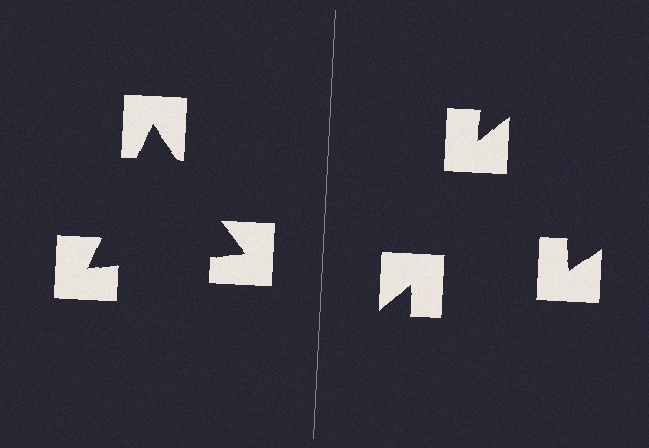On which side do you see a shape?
An illusory triangle appears on the left side. On the right side the wedge cuts are rotated, so no coherent shape forms.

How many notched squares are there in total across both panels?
6 — 3 on each side.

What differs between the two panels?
The notched squares are positioned identically on both sides; only the wedge orientations differ. On the left they align to a triangle; on the right they are misaligned.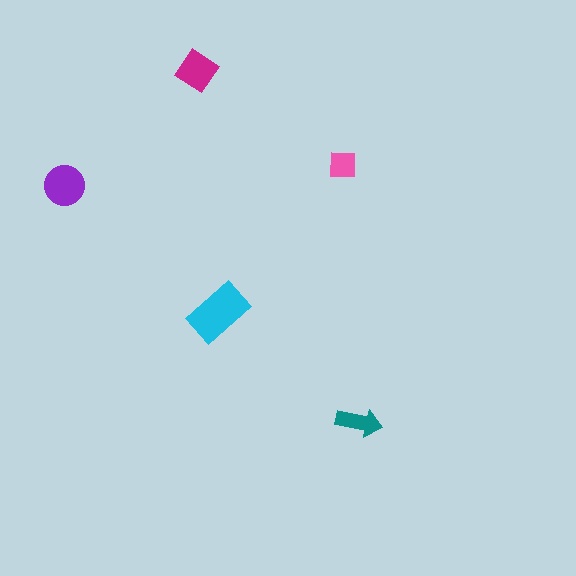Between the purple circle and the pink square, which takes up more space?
The purple circle.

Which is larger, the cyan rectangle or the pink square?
The cyan rectangle.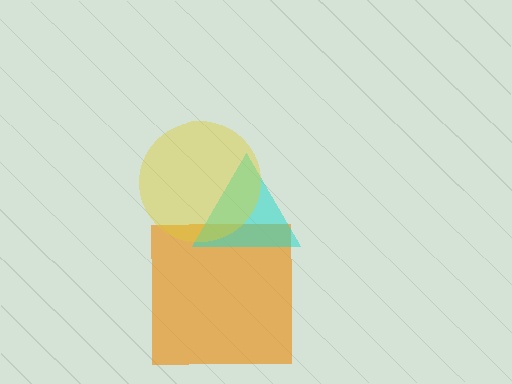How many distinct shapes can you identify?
There are 3 distinct shapes: an orange square, a cyan triangle, a yellow circle.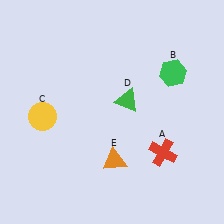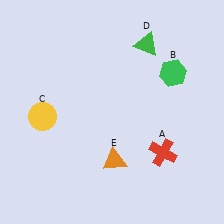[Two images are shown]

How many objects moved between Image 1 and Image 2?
1 object moved between the two images.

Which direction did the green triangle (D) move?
The green triangle (D) moved up.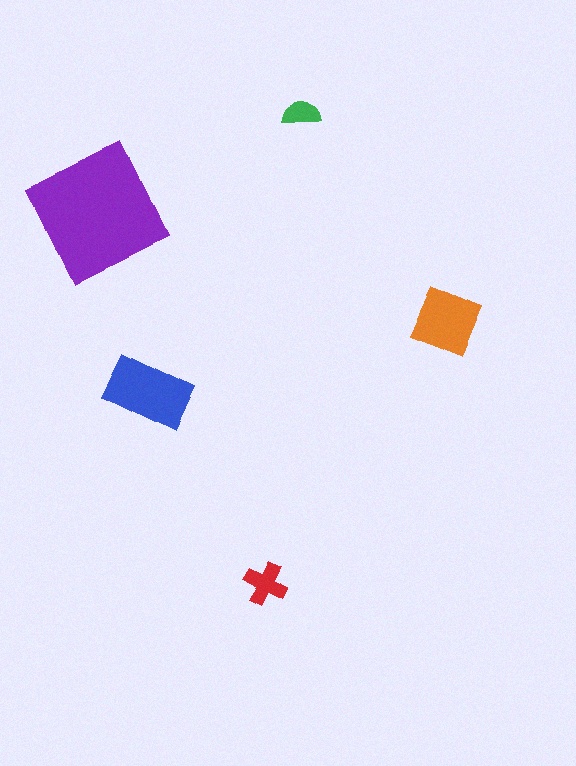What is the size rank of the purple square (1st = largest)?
1st.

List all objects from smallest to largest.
The green semicircle, the red cross, the orange diamond, the blue rectangle, the purple square.